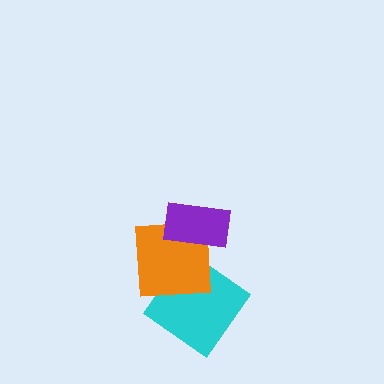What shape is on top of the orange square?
The purple rectangle is on top of the orange square.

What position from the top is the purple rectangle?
The purple rectangle is 1st from the top.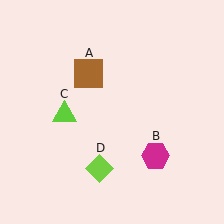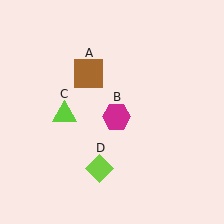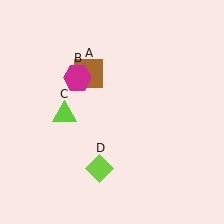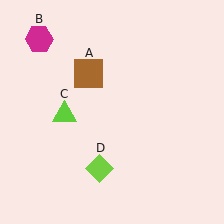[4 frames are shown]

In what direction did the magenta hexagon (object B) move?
The magenta hexagon (object B) moved up and to the left.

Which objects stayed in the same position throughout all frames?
Brown square (object A) and lime triangle (object C) and lime diamond (object D) remained stationary.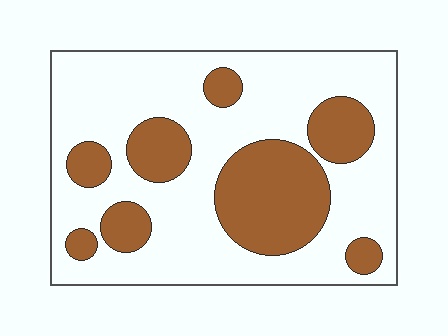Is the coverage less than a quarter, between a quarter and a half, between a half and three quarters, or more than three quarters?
Between a quarter and a half.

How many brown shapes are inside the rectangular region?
8.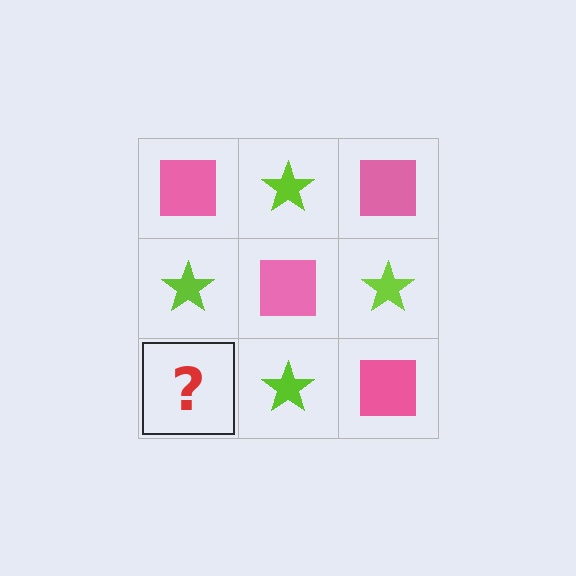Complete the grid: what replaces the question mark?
The question mark should be replaced with a pink square.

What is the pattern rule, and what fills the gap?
The rule is that it alternates pink square and lime star in a checkerboard pattern. The gap should be filled with a pink square.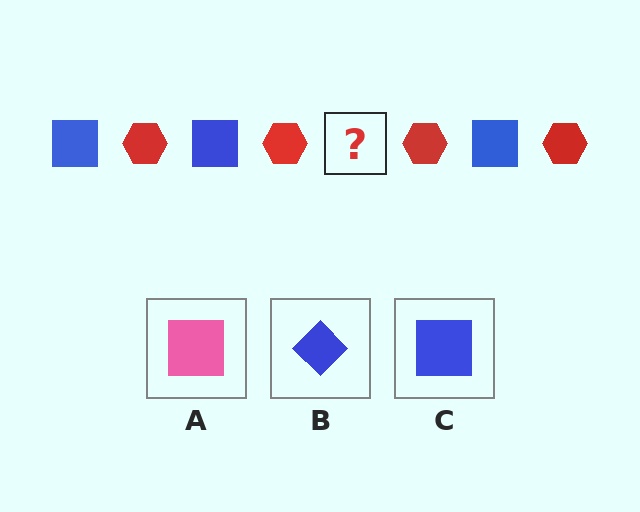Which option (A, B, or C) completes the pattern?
C.